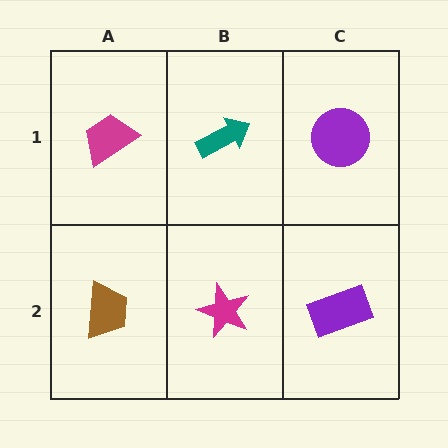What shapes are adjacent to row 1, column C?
A purple rectangle (row 2, column C), a teal arrow (row 1, column B).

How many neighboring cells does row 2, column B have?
3.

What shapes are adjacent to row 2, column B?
A teal arrow (row 1, column B), a brown trapezoid (row 2, column A), a purple rectangle (row 2, column C).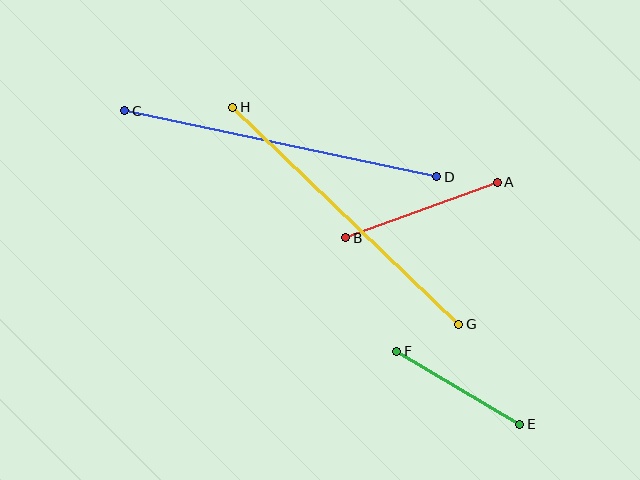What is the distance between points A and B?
The distance is approximately 161 pixels.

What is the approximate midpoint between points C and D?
The midpoint is at approximately (281, 144) pixels.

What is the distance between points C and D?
The distance is approximately 319 pixels.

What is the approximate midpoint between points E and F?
The midpoint is at approximately (458, 388) pixels.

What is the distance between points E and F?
The distance is approximately 143 pixels.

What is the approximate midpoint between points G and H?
The midpoint is at approximately (346, 216) pixels.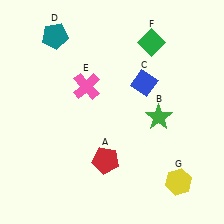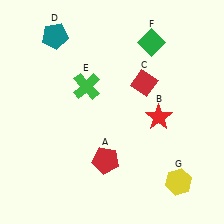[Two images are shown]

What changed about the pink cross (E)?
In Image 1, E is pink. In Image 2, it changed to green.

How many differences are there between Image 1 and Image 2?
There are 3 differences between the two images.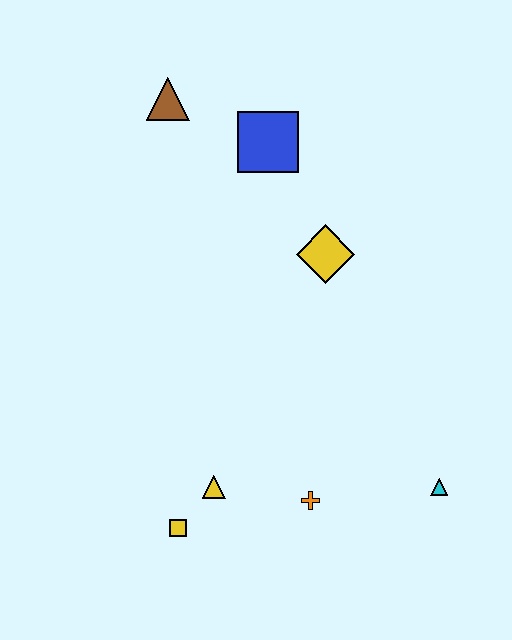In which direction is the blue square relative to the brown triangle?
The blue square is to the right of the brown triangle.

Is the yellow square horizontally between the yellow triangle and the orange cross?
No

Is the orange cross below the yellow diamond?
Yes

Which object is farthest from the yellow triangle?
The brown triangle is farthest from the yellow triangle.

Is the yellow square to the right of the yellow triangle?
No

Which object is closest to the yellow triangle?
The yellow square is closest to the yellow triangle.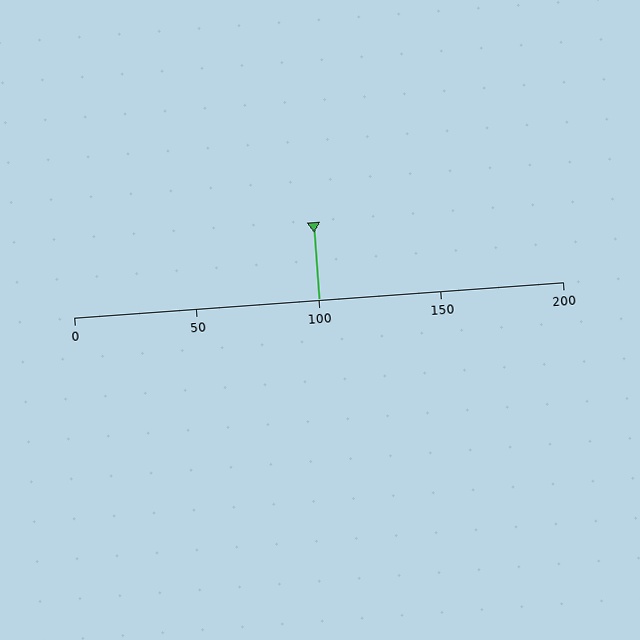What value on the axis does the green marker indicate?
The marker indicates approximately 100.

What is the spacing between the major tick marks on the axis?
The major ticks are spaced 50 apart.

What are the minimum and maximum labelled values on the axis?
The axis runs from 0 to 200.